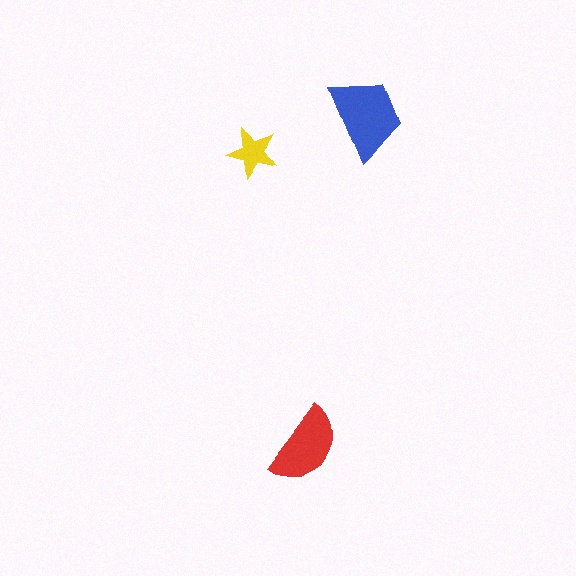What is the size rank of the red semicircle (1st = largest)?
2nd.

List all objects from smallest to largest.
The yellow star, the red semicircle, the blue trapezoid.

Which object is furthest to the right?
The blue trapezoid is rightmost.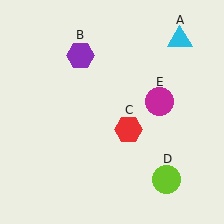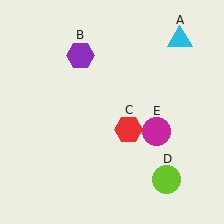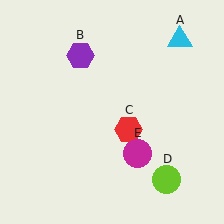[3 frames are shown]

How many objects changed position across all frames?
1 object changed position: magenta circle (object E).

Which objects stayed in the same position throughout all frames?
Cyan triangle (object A) and purple hexagon (object B) and red hexagon (object C) and lime circle (object D) remained stationary.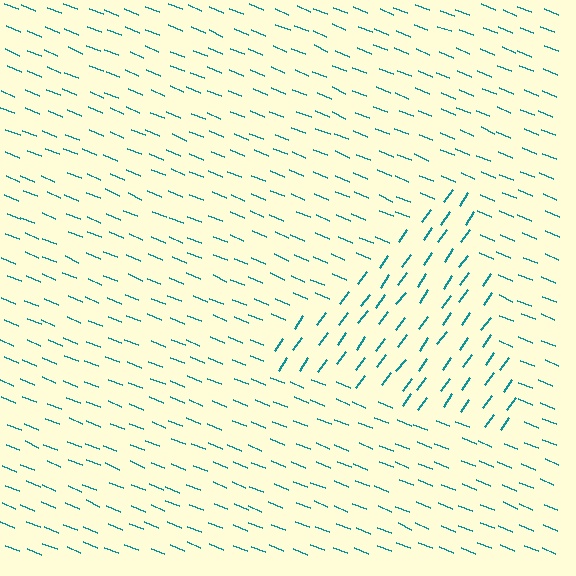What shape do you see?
I see a triangle.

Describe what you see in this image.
The image is filled with small teal line segments. A triangle region in the image has lines oriented differently from the surrounding lines, creating a visible texture boundary.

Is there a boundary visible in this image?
Yes, there is a texture boundary formed by a change in line orientation.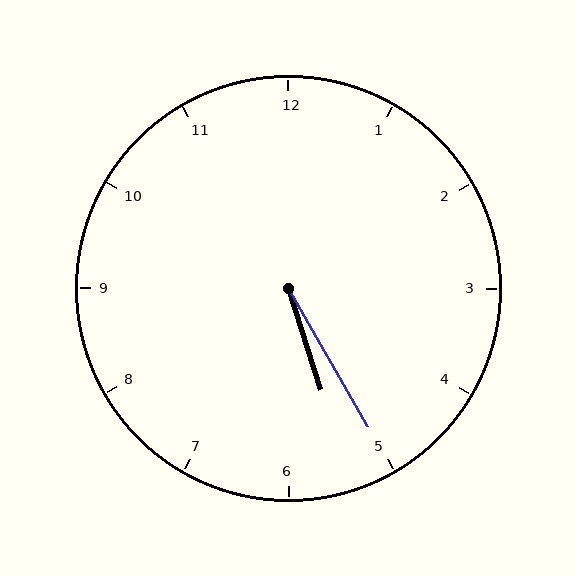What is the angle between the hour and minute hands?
Approximately 12 degrees.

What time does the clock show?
5:25.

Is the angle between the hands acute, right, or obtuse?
It is acute.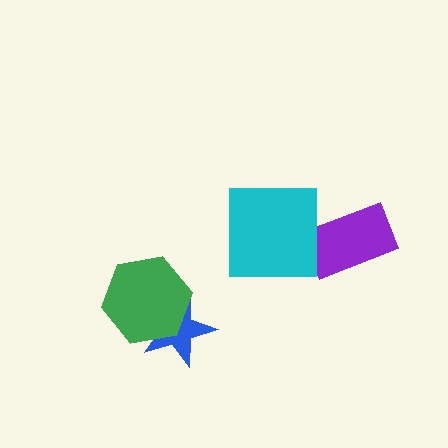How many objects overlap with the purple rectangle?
0 objects overlap with the purple rectangle.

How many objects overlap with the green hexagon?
1 object overlaps with the green hexagon.